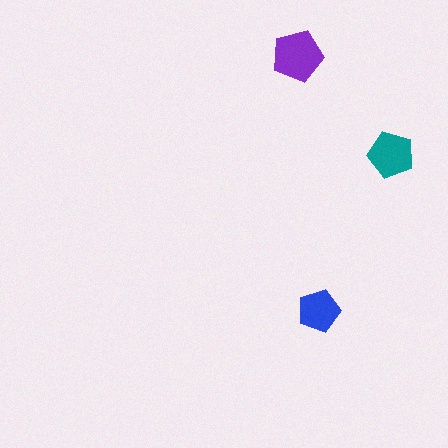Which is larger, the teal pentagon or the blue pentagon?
The teal one.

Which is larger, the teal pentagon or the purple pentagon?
The purple one.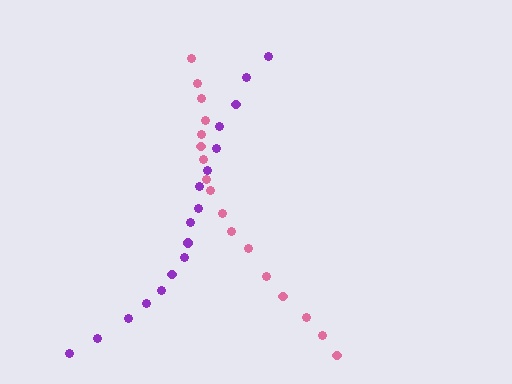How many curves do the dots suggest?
There are 2 distinct paths.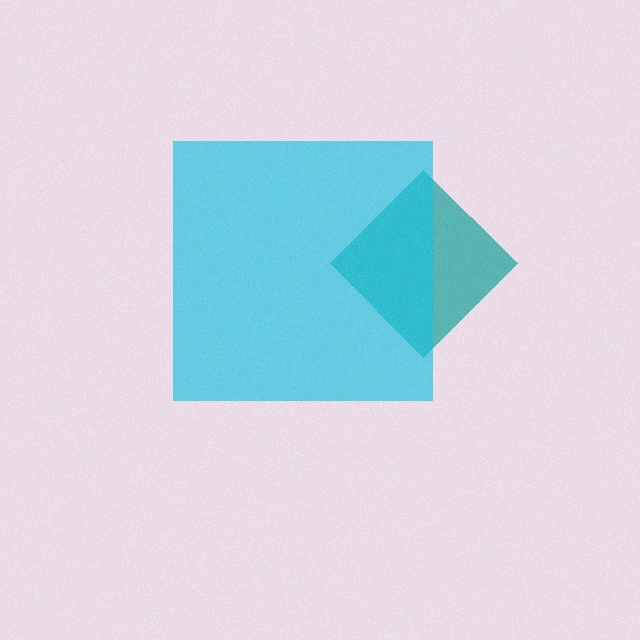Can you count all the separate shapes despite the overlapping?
Yes, there are 2 separate shapes.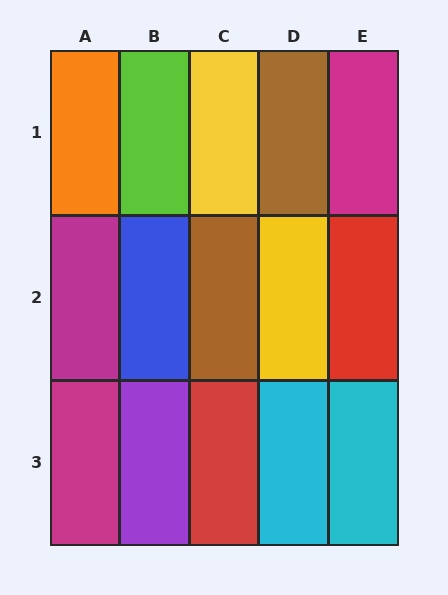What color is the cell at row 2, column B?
Blue.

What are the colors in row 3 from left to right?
Magenta, purple, red, cyan, cyan.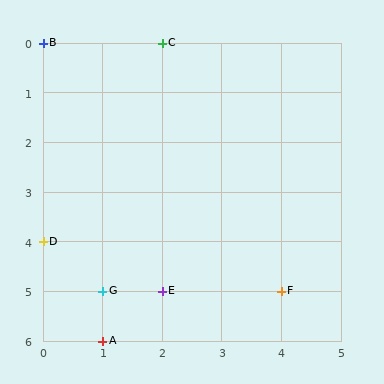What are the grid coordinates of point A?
Point A is at grid coordinates (1, 6).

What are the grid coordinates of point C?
Point C is at grid coordinates (2, 0).